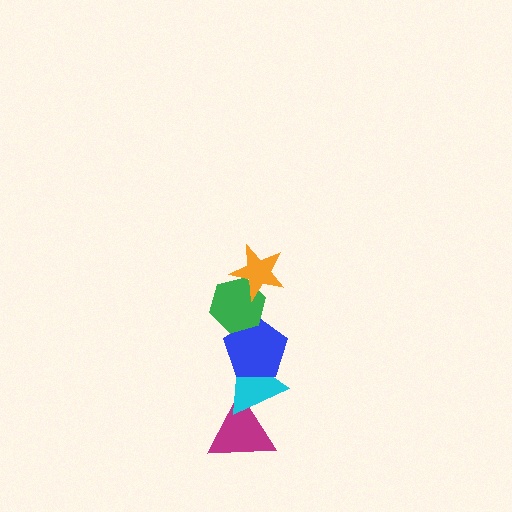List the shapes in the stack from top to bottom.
From top to bottom: the orange star, the green hexagon, the blue pentagon, the cyan triangle, the magenta triangle.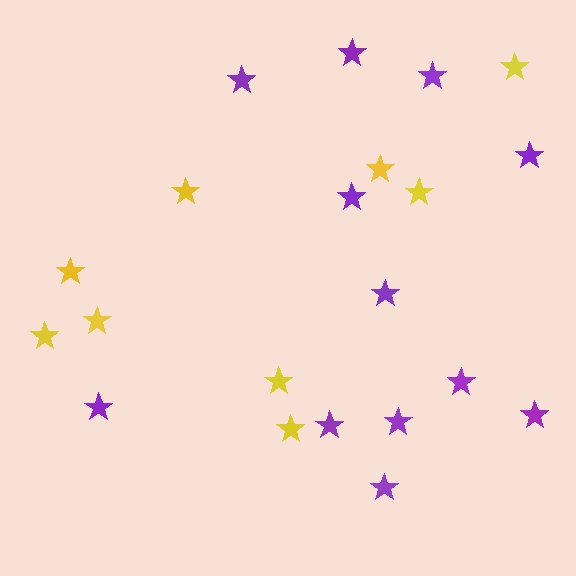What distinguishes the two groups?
There are 2 groups: one group of yellow stars (9) and one group of purple stars (12).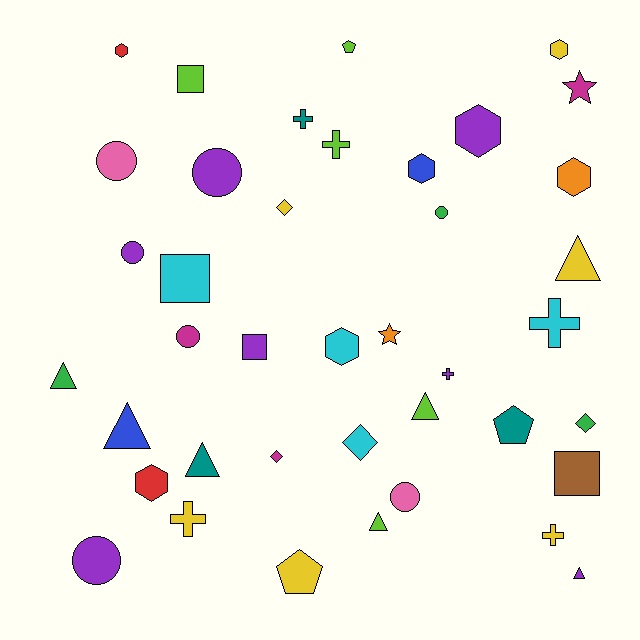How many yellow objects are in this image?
There are 6 yellow objects.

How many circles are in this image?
There are 7 circles.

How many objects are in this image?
There are 40 objects.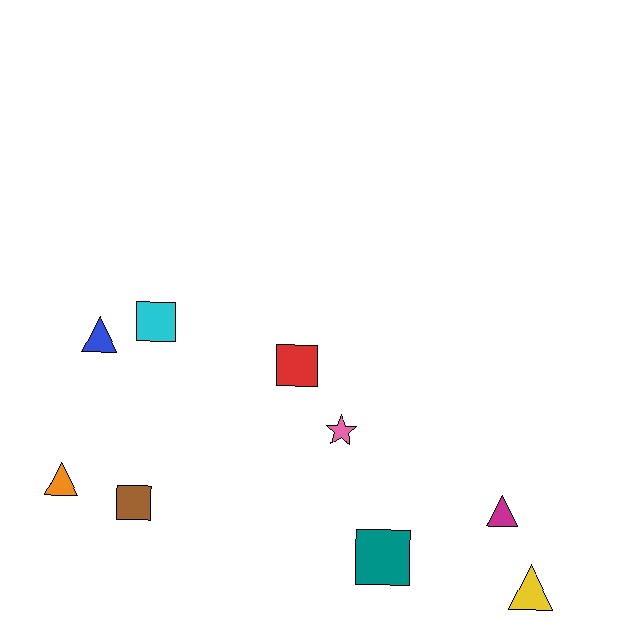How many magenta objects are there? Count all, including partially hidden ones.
There is 1 magenta object.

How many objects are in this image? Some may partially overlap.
There are 9 objects.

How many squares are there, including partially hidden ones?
There are 4 squares.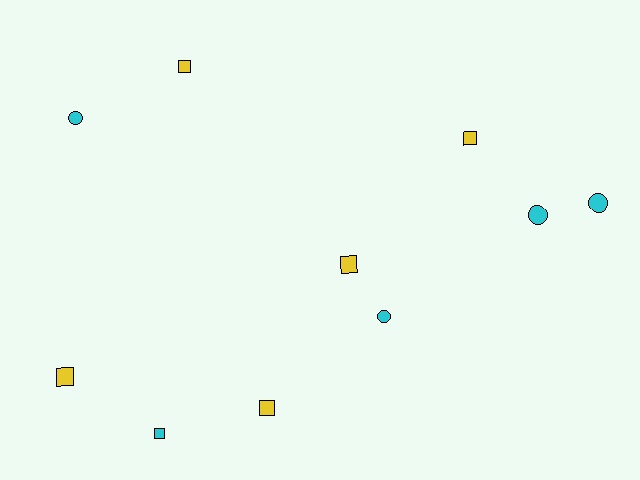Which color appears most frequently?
Yellow, with 5 objects.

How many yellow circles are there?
There are no yellow circles.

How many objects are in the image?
There are 10 objects.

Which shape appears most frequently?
Square, with 6 objects.